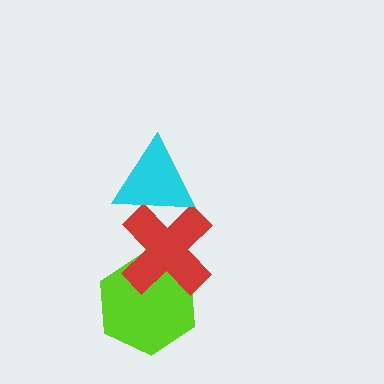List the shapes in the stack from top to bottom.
From top to bottom: the cyan triangle, the red cross, the lime hexagon.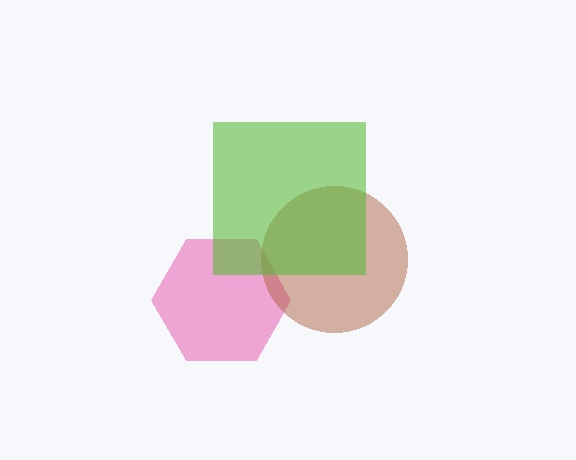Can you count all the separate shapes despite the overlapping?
Yes, there are 3 separate shapes.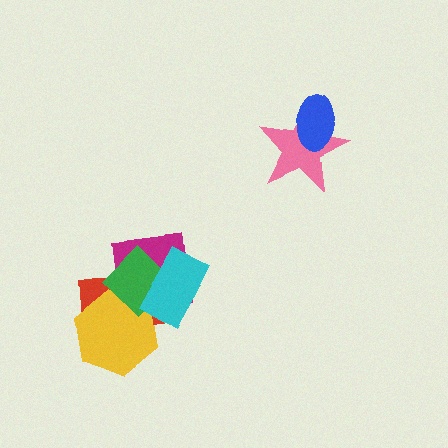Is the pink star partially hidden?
Yes, it is partially covered by another shape.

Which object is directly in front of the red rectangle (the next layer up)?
The magenta square is directly in front of the red rectangle.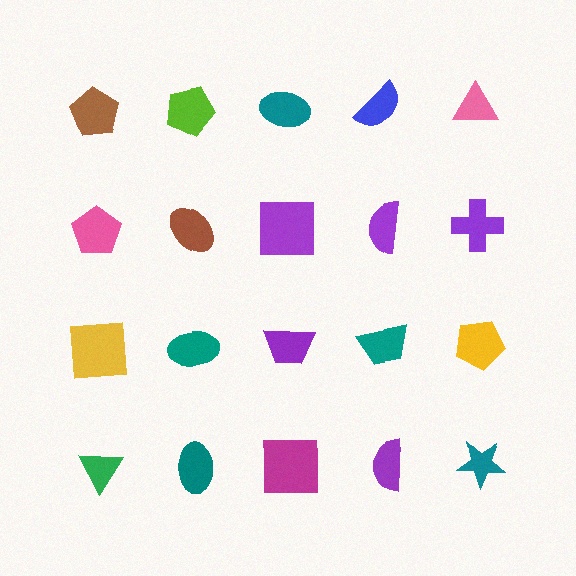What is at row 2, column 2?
A brown ellipse.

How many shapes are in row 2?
5 shapes.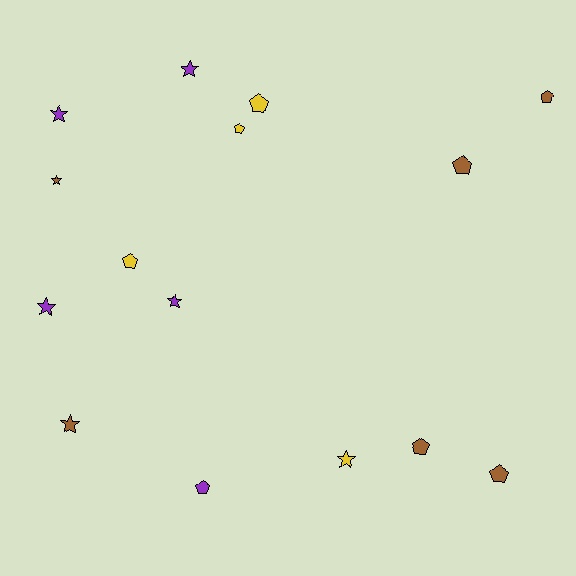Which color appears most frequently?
Brown, with 6 objects.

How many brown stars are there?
There are 2 brown stars.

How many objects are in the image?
There are 15 objects.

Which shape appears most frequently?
Pentagon, with 8 objects.